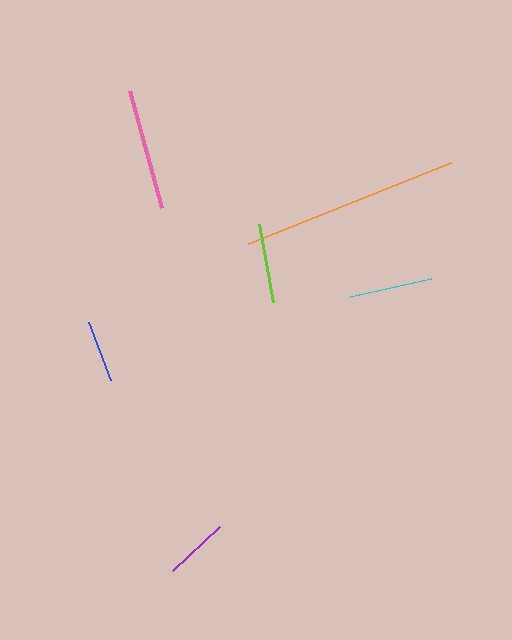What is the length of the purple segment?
The purple segment is approximately 64 pixels long.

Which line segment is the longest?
The orange line is the longest at approximately 219 pixels.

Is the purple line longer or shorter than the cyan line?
The cyan line is longer than the purple line.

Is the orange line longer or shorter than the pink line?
The orange line is longer than the pink line.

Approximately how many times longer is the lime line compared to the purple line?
The lime line is approximately 1.2 times the length of the purple line.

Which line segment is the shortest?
The blue line is the shortest at approximately 62 pixels.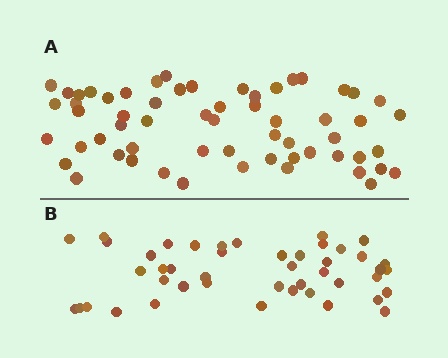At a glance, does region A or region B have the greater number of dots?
Region A (the top region) has more dots.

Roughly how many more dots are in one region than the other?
Region A has approximately 15 more dots than region B.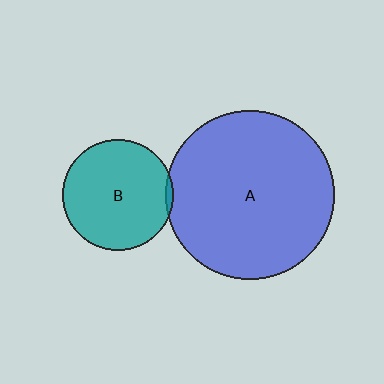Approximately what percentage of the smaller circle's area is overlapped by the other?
Approximately 5%.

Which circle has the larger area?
Circle A (blue).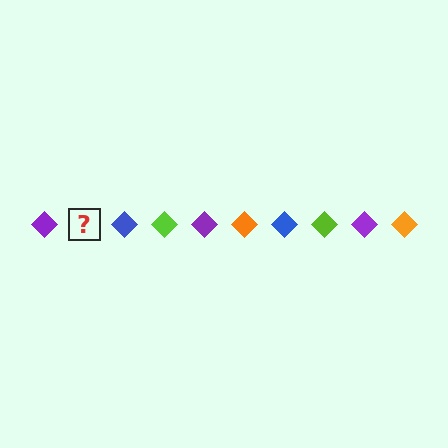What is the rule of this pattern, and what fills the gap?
The rule is that the pattern cycles through purple, orange, blue, lime diamonds. The gap should be filled with an orange diamond.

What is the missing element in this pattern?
The missing element is an orange diamond.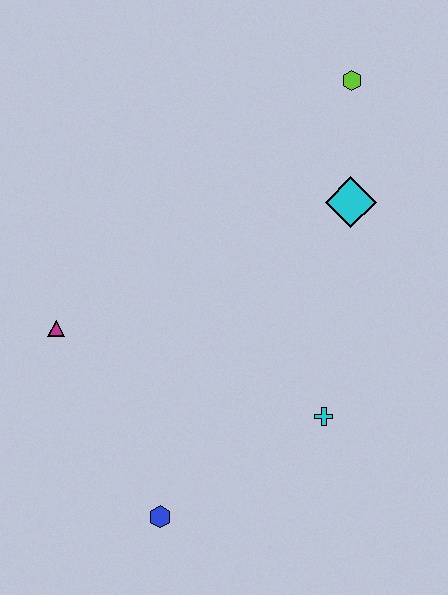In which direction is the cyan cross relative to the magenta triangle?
The cyan cross is to the right of the magenta triangle.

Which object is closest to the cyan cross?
The blue hexagon is closest to the cyan cross.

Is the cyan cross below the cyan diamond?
Yes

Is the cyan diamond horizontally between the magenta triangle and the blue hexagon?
No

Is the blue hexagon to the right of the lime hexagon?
No